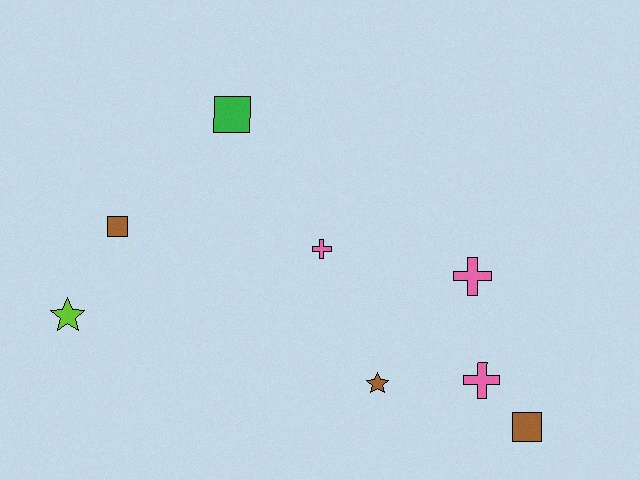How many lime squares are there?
There are no lime squares.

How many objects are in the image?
There are 8 objects.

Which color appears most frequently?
Pink, with 3 objects.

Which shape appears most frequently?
Cross, with 3 objects.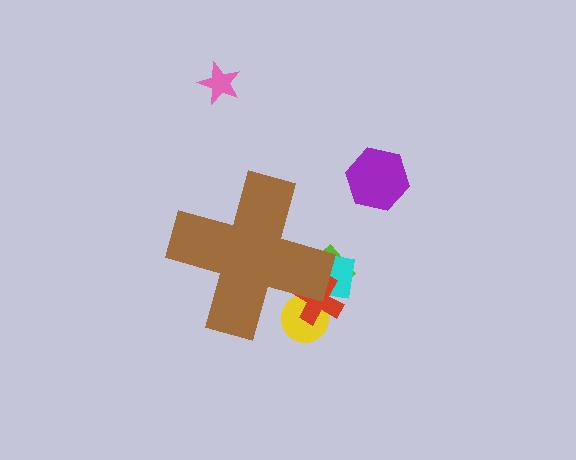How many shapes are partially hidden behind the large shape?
4 shapes are partially hidden.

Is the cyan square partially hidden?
Yes, the cyan square is partially hidden behind the brown cross.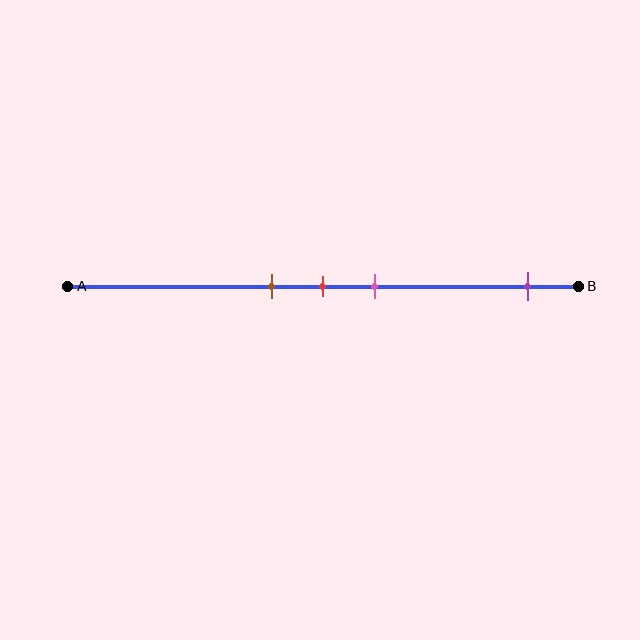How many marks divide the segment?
There are 4 marks dividing the segment.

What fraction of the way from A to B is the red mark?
The red mark is approximately 50% (0.5) of the way from A to B.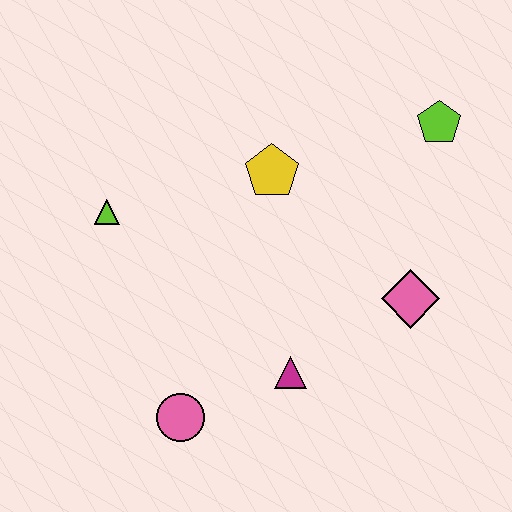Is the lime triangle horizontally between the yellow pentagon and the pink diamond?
No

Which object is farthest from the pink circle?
The lime pentagon is farthest from the pink circle.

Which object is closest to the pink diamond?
The magenta triangle is closest to the pink diamond.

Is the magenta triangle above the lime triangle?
No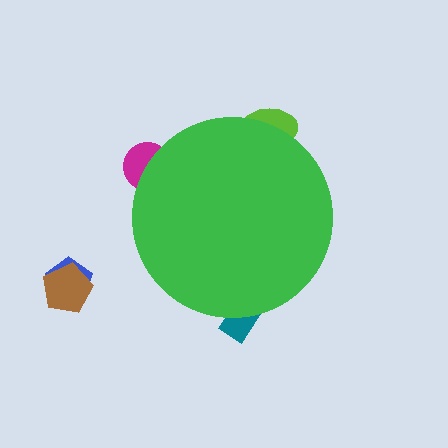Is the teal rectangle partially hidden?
Yes, the teal rectangle is partially hidden behind the green circle.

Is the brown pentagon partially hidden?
No, the brown pentagon is fully visible.